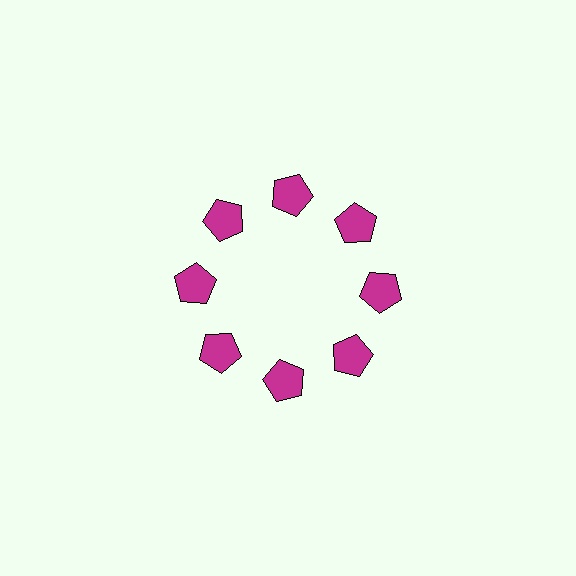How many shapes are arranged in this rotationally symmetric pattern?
There are 8 shapes, arranged in 8 groups of 1.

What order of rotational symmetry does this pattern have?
This pattern has 8-fold rotational symmetry.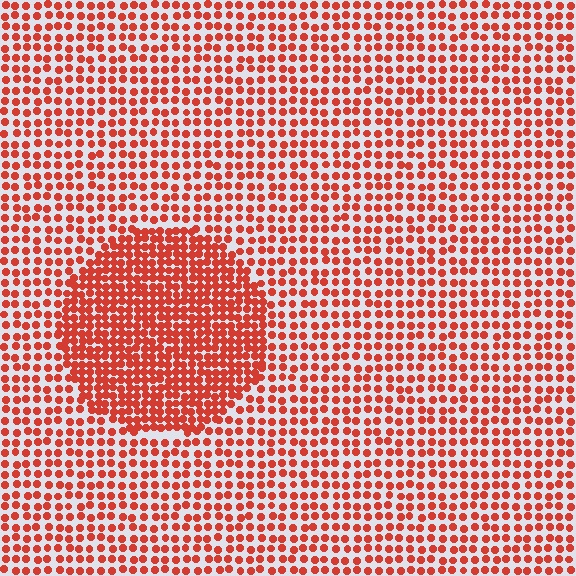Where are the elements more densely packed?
The elements are more densely packed inside the circle boundary.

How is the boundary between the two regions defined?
The boundary is defined by a change in element density (approximately 1.8x ratio). All elements are the same color, size, and shape.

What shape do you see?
I see a circle.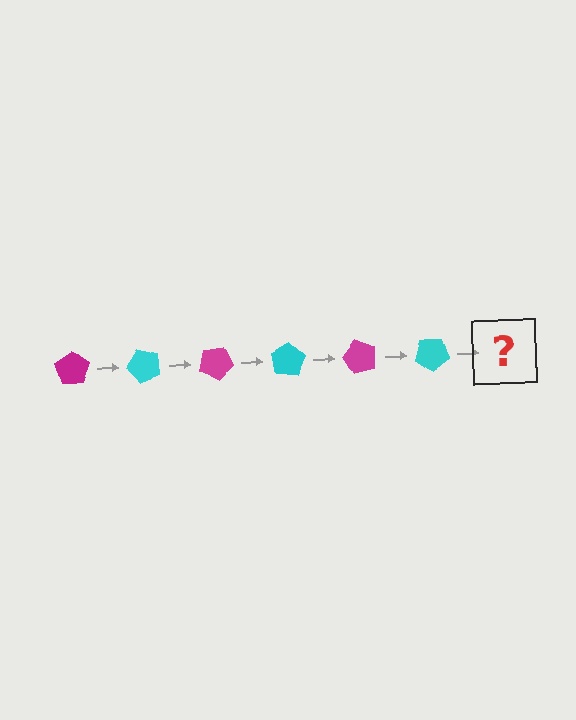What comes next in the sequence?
The next element should be a magenta pentagon, rotated 300 degrees from the start.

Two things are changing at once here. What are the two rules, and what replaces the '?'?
The two rules are that it rotates 50 degrees each step and the color cycles through magenta and cyan. The '?' should be a magenta pentagon, rotated 300 degrees from the start.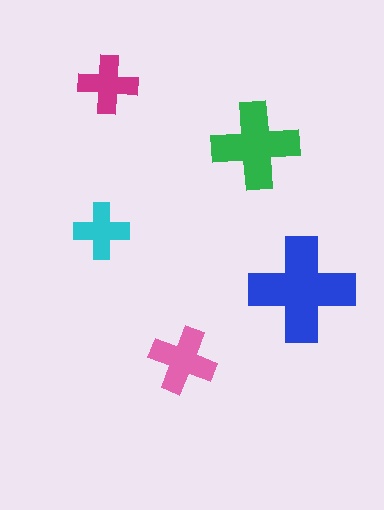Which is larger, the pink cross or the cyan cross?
The pink one.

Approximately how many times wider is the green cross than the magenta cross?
About 1.5 times wider.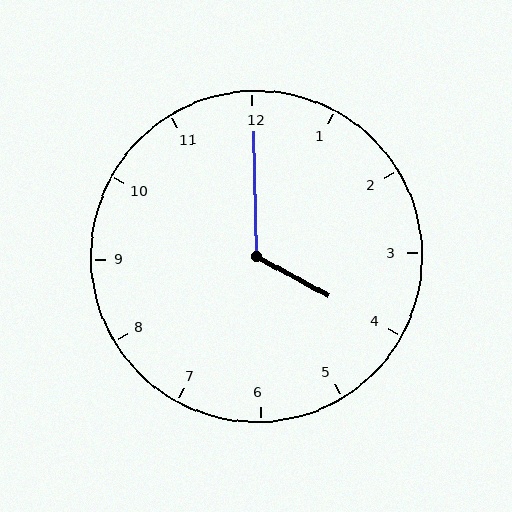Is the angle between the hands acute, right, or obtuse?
It is obtuse.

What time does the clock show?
4:00.